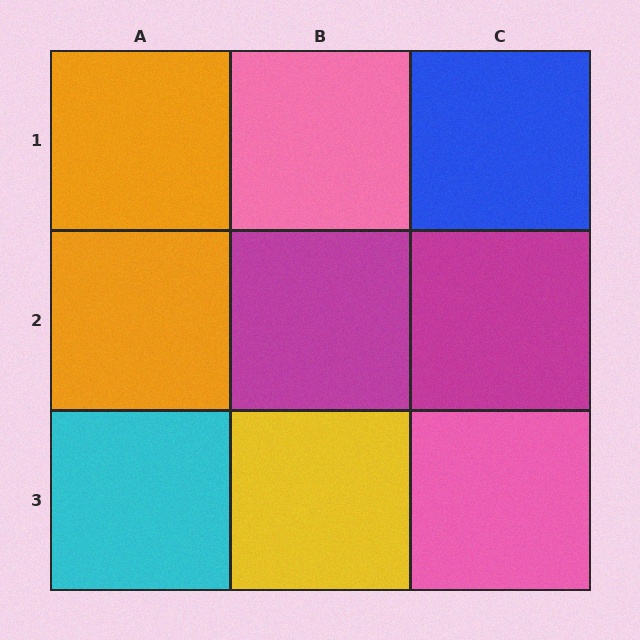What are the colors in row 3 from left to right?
Cyan, yellow, pink.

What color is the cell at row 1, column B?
Pink.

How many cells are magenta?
2 cells are magenta.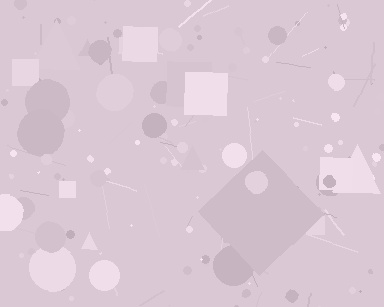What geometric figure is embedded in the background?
A diamond is embedded in the background.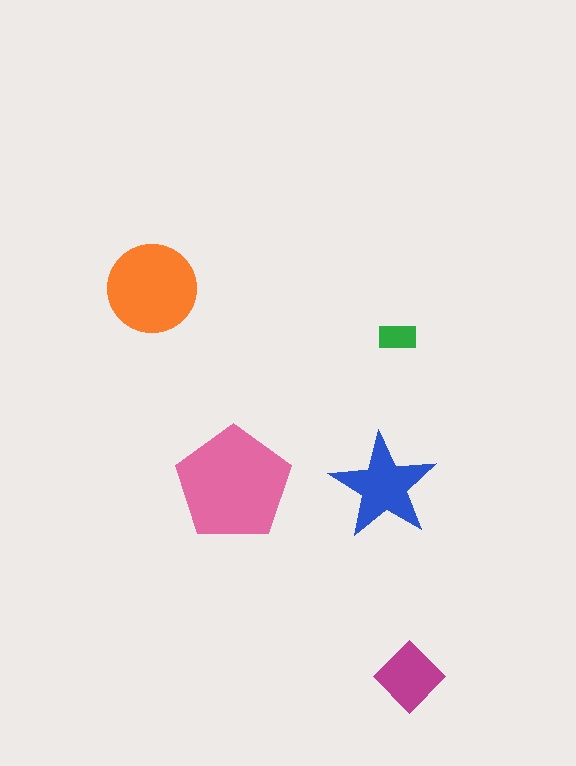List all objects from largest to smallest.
The pink pentagon, the orange circle, the blue star, the magenta diamond, the green rectangle.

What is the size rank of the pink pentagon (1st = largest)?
1st.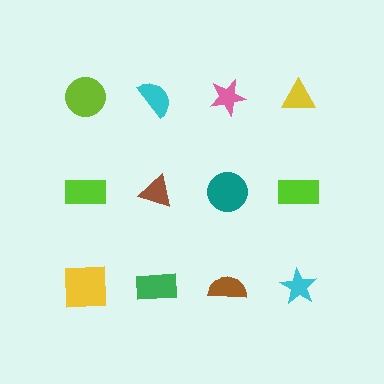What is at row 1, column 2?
A cyan semicircle.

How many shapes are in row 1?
4 shapes.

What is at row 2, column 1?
A lime rectangle.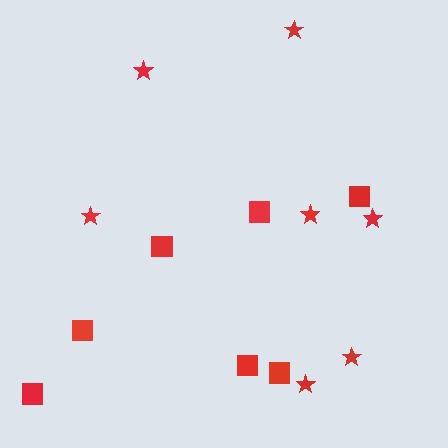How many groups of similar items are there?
There are 2 groups: one group of squares (7) and one group of stars (7).